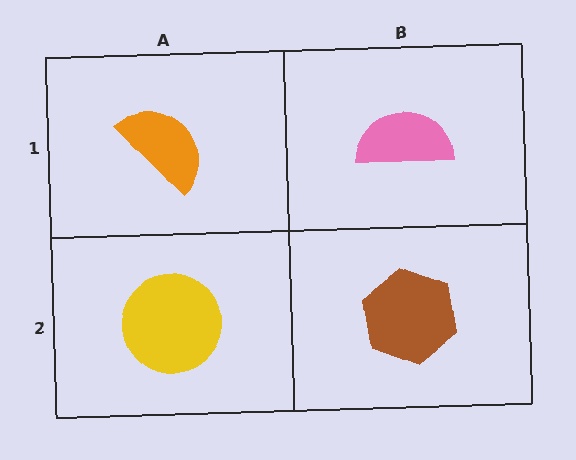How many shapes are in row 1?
2 shapes.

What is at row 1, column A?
An orange semicircle.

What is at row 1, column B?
A pink semicircle.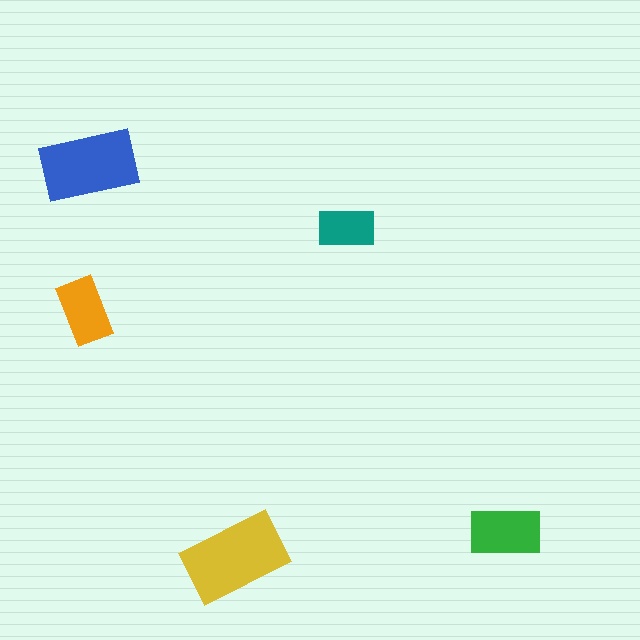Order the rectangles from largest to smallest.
the yellow one, the blue one, the green one, the orange one, the teal one.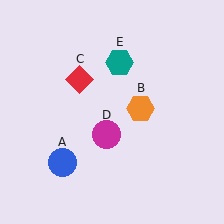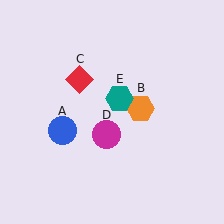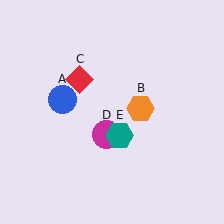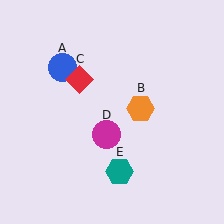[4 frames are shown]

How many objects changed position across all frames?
2 objects changed position: blue circle (object A), teal hexagon (object E).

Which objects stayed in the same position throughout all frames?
Orange hexagon (object B) and red diamond (object C) and magenta circle (object D) remained stationary.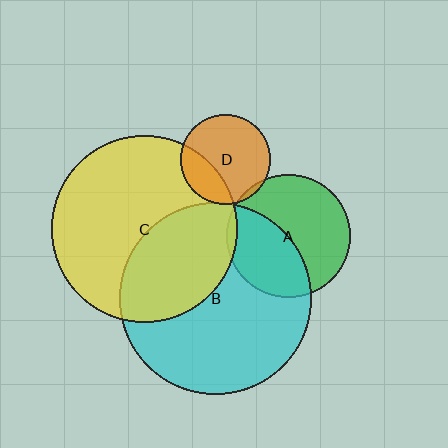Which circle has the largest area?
Circle B (cyan).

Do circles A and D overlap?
Yes.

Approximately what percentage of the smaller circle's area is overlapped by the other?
Approximately 5%.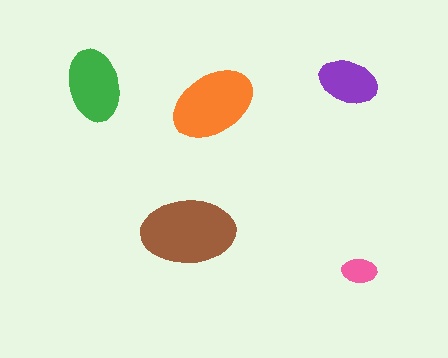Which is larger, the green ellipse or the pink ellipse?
The green one.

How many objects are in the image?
There are 5 objects in the image.